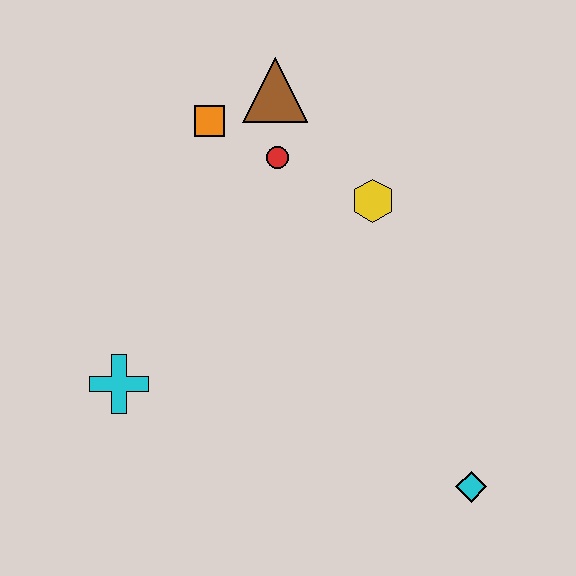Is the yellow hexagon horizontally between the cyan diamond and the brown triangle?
Yes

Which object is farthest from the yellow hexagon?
The cyan cross is farthest from the yellow hexagon.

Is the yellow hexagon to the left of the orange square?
No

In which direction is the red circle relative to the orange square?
The red circle is to the right of the orange square.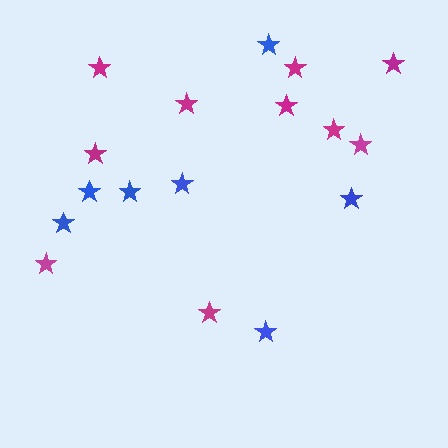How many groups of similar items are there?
There are 2 groups: one group of magenta stars (10) and one group of blue stars (7).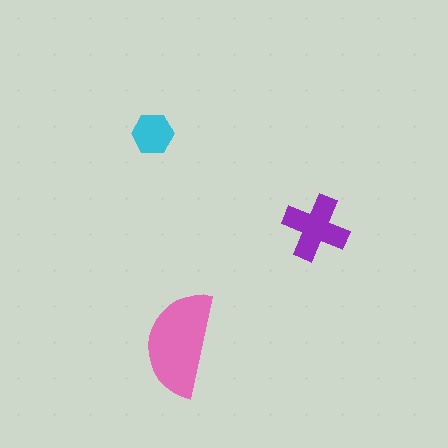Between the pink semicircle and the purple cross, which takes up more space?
The pink semicircle.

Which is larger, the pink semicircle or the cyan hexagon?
The pink semicircle.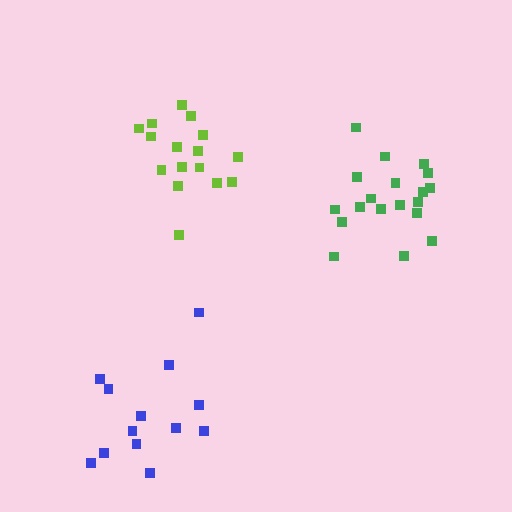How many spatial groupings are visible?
There are 3 spatial groupings.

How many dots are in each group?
Group 1: 14 dots, Group 2: 16 dots, Group 3: 19 dots (49 total).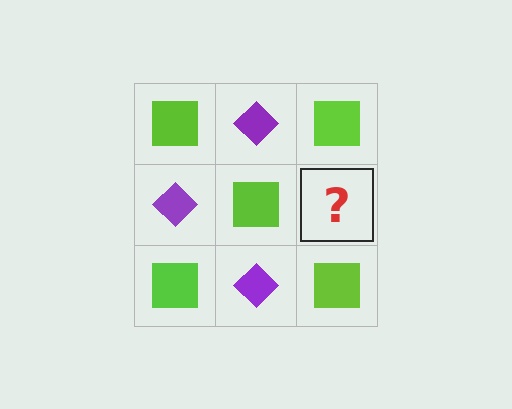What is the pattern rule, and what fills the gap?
The rule is that it alternates lime square and purple diamond in a checkerboard pattern. The gap should be filled with a purple diamond.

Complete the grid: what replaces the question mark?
The question mark should be replaced with a purple diamond.